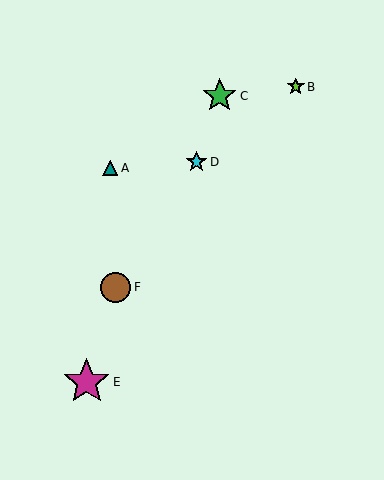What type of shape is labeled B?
Shape B is a lime star.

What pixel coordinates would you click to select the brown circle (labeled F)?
Click at (116, 287) to select the brown circle F.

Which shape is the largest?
The magenta star (labeled E) is the largest.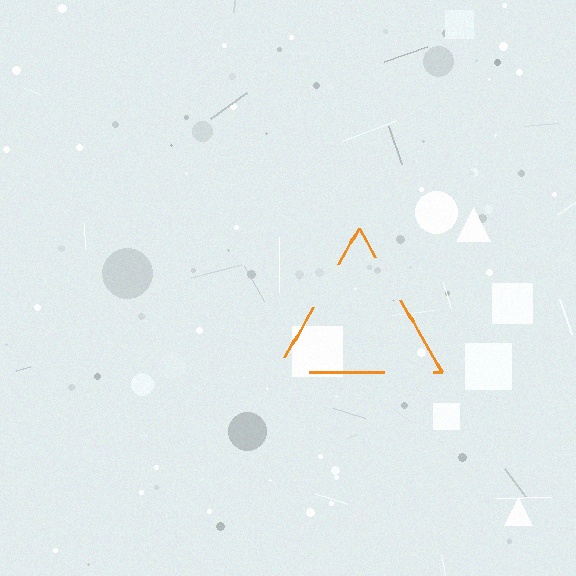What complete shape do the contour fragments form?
The contour fragments form a triangle.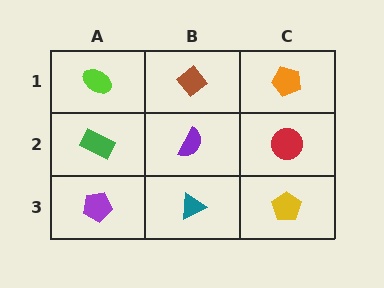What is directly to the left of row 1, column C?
A brown diamond.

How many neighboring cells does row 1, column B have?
3.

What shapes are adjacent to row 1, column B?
A purple semicircle (row 2, column B), a lime ellipse (row 1, column A), an orange pentagon (row 1, column C).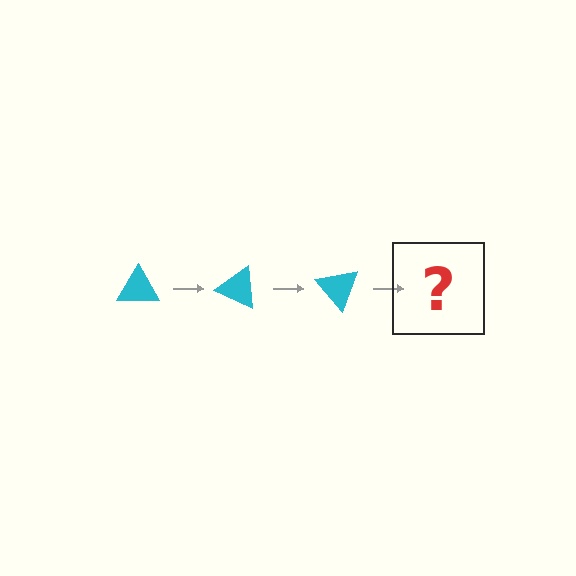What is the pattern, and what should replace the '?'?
The pattern is that the triangle rotates 25 degrees each step. The '?' should be a cyan triangle rotated 75 degrees.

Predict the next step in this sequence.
The next step is a cyan triangle rotated 75 degrees.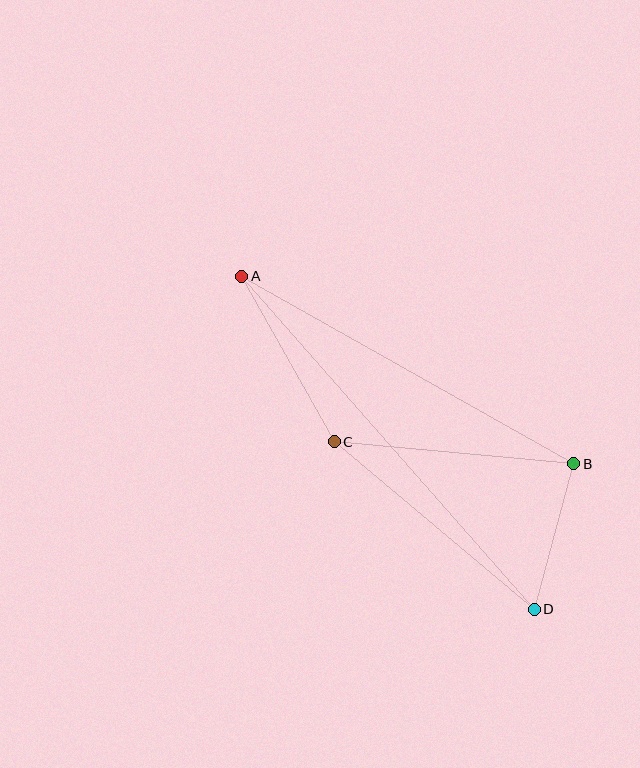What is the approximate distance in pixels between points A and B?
The distance between A and B is approximately 382 pixels.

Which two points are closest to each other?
Points B and D are closest to each other.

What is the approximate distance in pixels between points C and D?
The distance between C and D is approximately 261 pixels.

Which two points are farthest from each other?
Points A and D are farthest from each other.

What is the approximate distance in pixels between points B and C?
The distance between B and C is approximately 241 pixels.